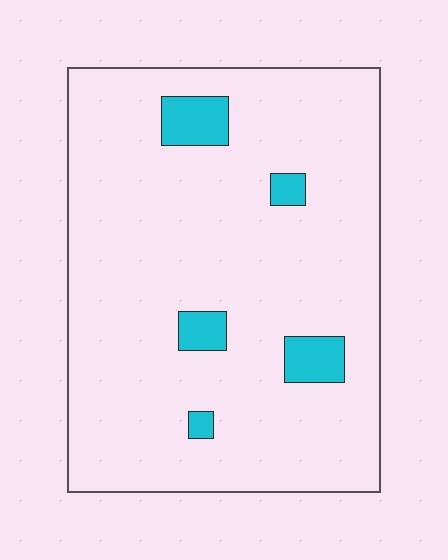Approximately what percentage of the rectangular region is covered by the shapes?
Approximately 10%.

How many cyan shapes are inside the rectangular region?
5.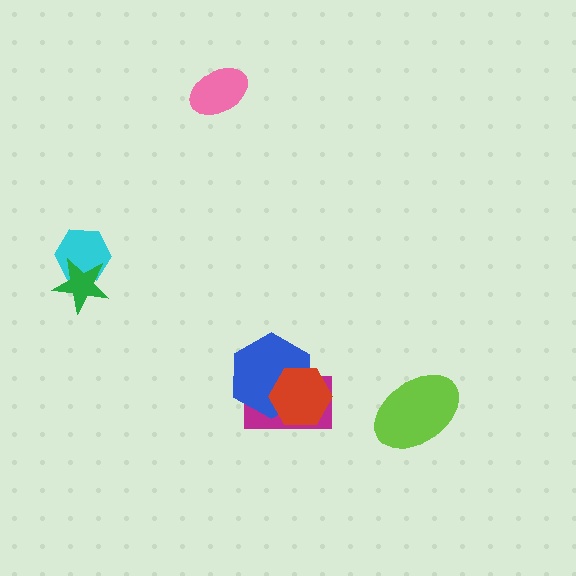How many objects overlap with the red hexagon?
2 objects overlap with the red hexagon.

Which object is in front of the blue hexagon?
The red hexagon is in front of the blue hexagon.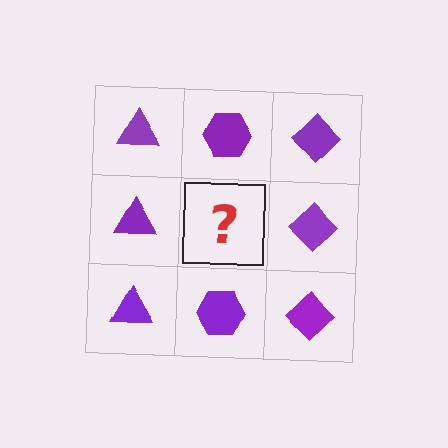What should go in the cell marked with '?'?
The missing cell should contain a purple hexagon.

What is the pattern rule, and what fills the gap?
The rule is that each column has a consistent shape. The gap should be filled with a purple hexagon.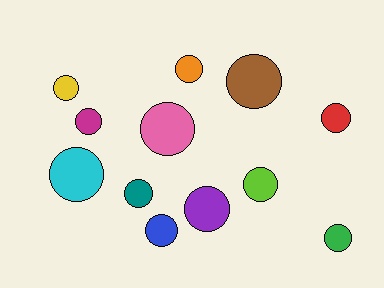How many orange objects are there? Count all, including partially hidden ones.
There is 1 orange object.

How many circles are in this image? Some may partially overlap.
There are 12 circles.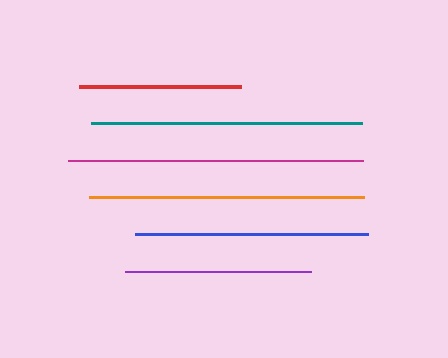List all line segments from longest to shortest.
From longest to shortest: magenta, orange, teal, blue, purple, red.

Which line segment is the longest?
The magenta line is the longest at approximately 296 pixels.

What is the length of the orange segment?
The orange segment is approximately 275 pixels long.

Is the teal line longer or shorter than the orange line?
The orange line is longer than the teal line.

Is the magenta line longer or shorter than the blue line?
The magenta line is longer than the blue line.